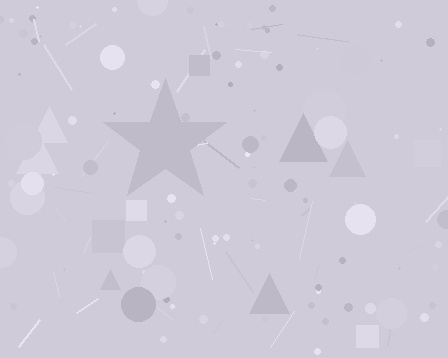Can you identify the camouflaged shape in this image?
The camouflaged shape is a star.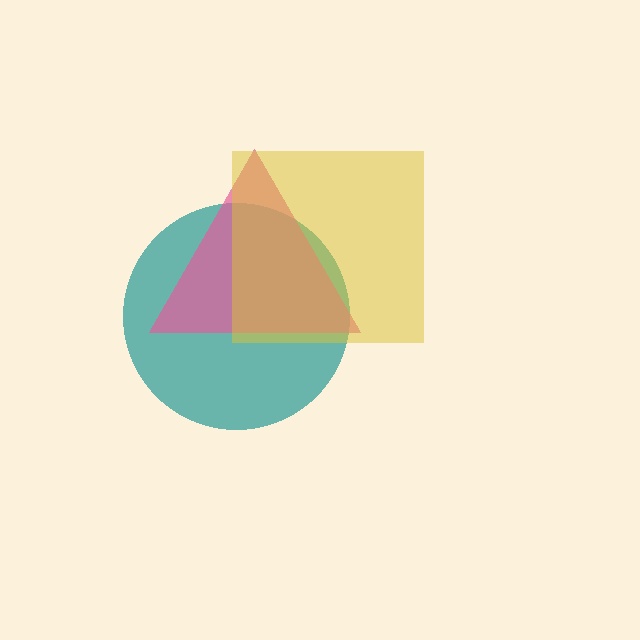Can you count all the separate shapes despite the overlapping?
Yes, there are 3 separate shapes.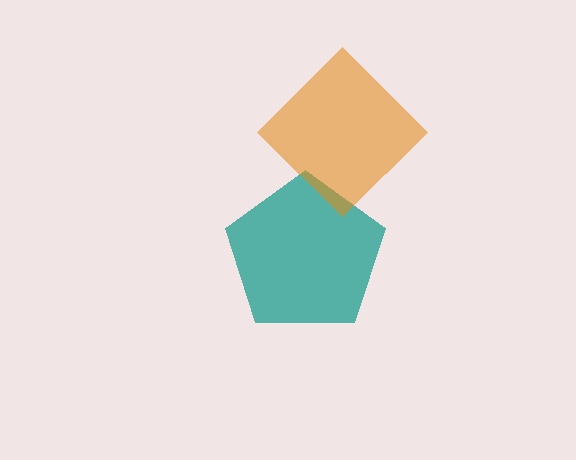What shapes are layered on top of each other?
The layered shapes are: a teal pentagon, an orange diamond.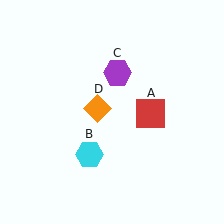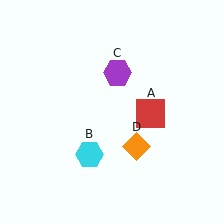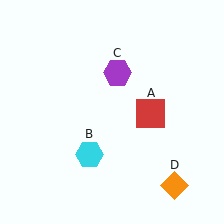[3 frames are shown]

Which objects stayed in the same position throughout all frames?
Red square (object A) and cyan hexagon (object B) and purple hexagon (object C) remained stationary.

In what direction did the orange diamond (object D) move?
The orange diamond (object D) moved down and to the right.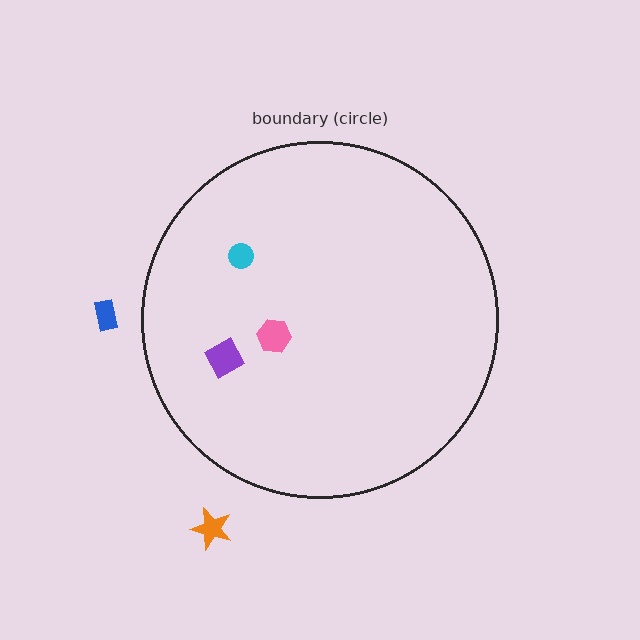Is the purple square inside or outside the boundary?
Inside.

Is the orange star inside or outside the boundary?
Outside.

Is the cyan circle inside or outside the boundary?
Inside.